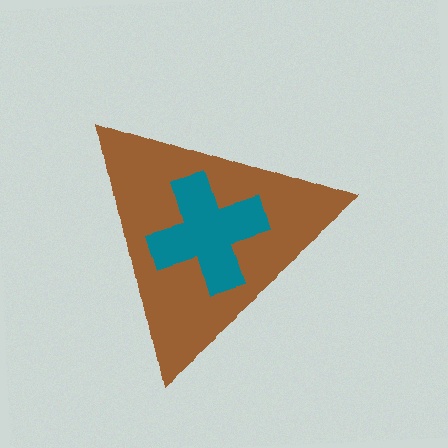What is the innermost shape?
The teal cross.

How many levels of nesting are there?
2.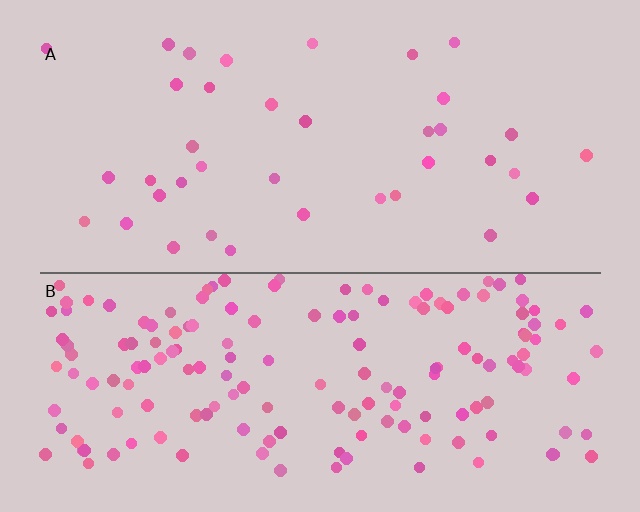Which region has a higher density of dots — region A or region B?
B (the bottom).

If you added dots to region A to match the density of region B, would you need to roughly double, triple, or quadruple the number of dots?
Approximately quadruple.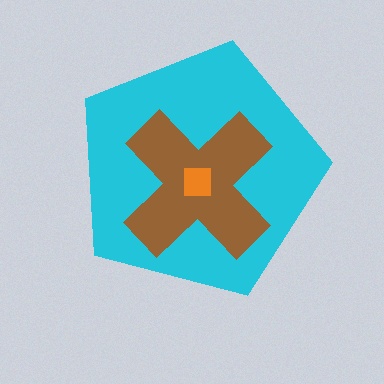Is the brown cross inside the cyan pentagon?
Yes.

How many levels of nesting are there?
3.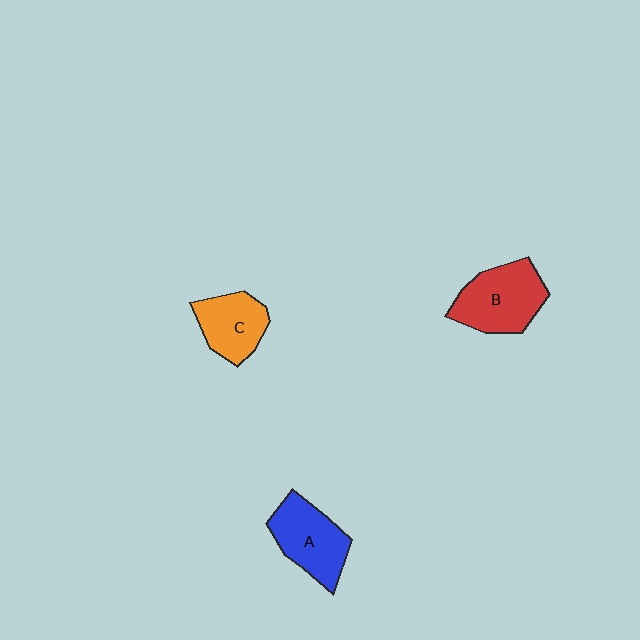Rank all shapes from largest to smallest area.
From largest to smallest: B (red), A (blue), C (orange).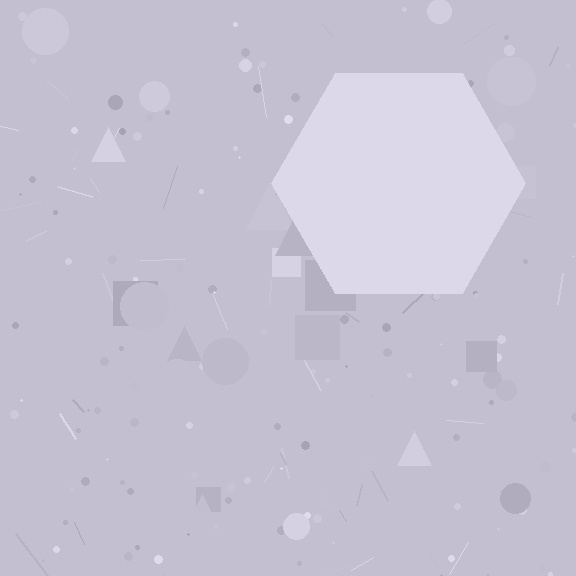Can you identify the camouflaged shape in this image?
The camouflaged shape is a hexagon.